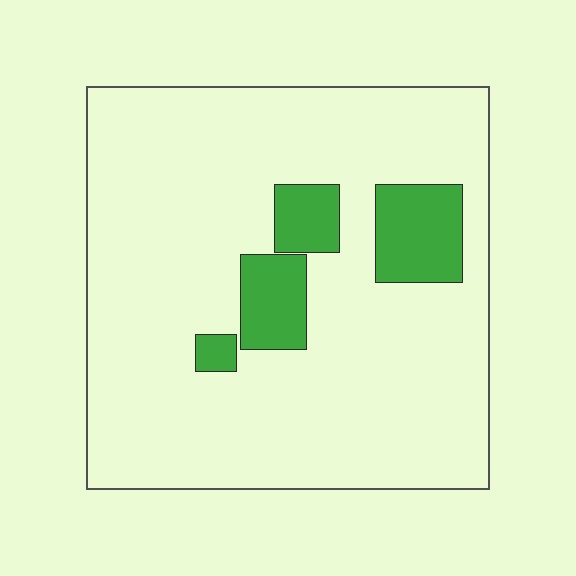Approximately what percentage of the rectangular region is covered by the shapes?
Approximately 15%.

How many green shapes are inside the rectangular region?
4.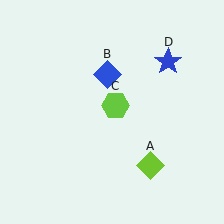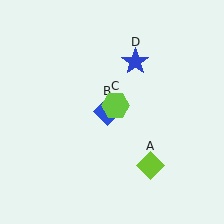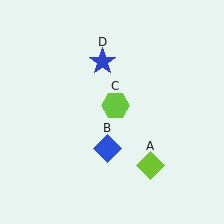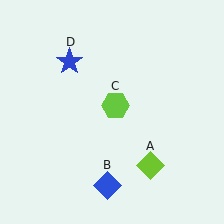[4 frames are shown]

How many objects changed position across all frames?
2 objects changed position: blue diamond (object B), blue star (object D).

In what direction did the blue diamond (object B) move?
The blue diamond (object B) moved down.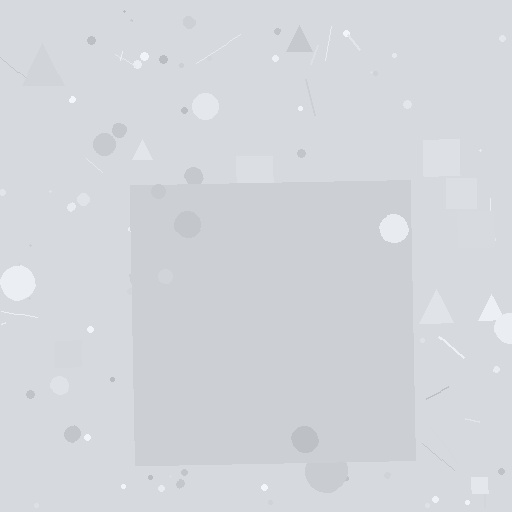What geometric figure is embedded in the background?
A square is embedded in the background.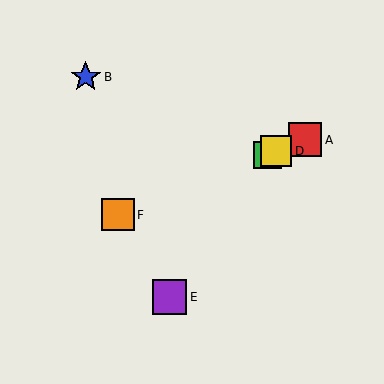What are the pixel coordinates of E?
Object E is at (169, 297).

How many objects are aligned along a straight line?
4 objects (A, C, D, F) are aligned along a straight line.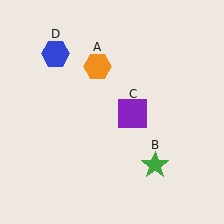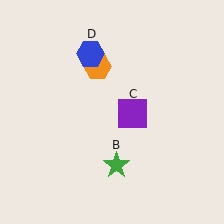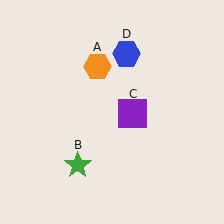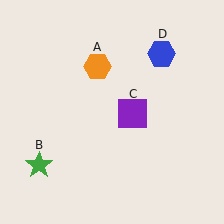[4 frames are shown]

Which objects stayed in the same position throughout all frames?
Orange hexagon (object A) and purple square (object C) remained stationary.